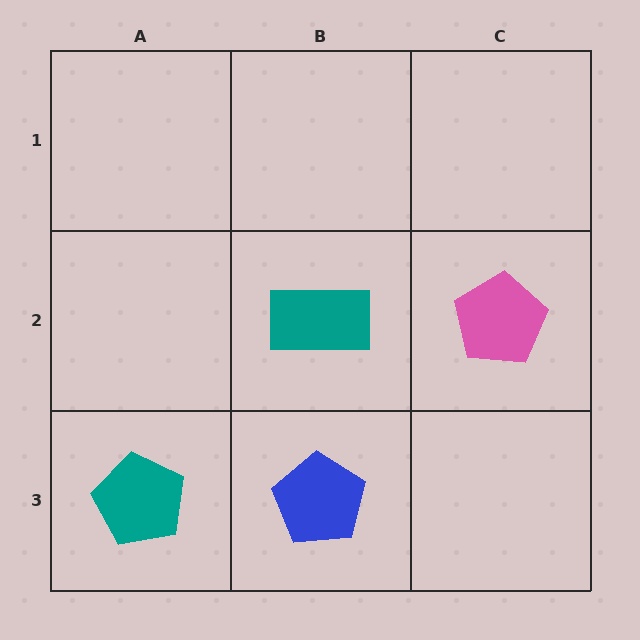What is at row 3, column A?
A teal pentagon.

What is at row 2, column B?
A teal rectangle.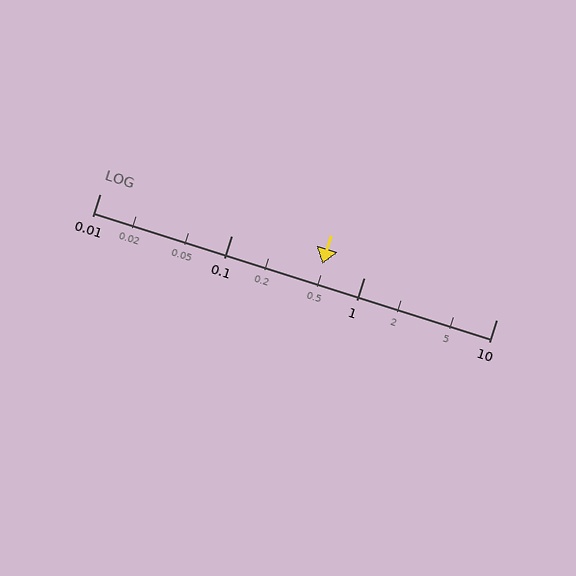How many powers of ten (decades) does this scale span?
The scale spans 3 decades, from 0.01 to 10.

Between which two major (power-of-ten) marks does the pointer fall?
The pointer is between 0.1 and 1.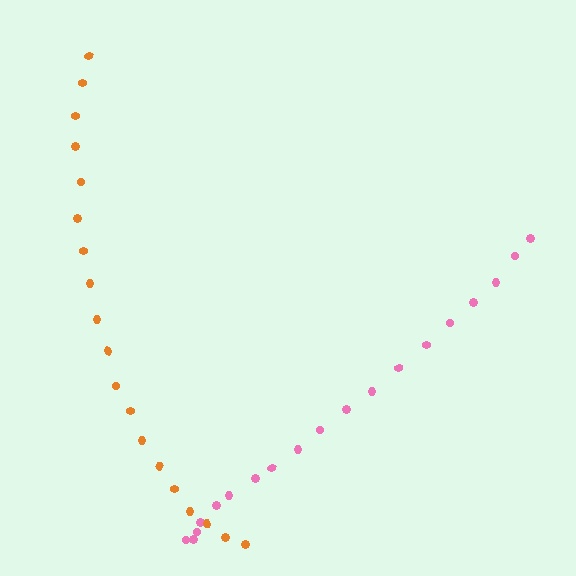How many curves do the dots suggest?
There are 2 distinct paths.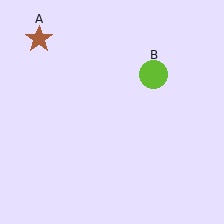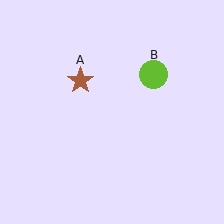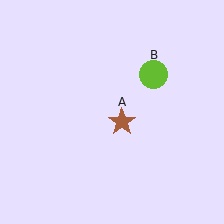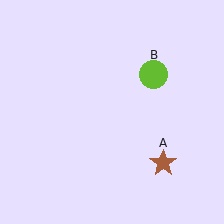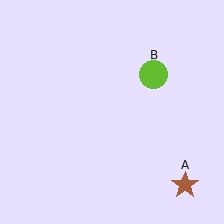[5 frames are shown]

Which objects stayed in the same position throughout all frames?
Lime circle (object B) remained stationary.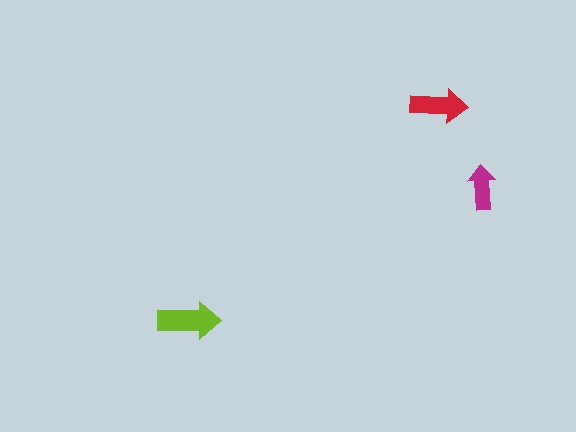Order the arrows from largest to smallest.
the lime one, the red one, the magenta one.